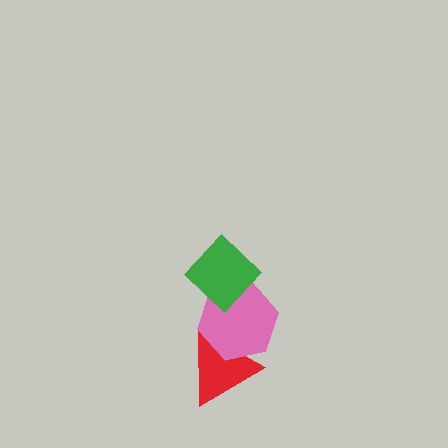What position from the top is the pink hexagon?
The pink hexagon is 2nd from the top.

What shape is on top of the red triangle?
The pink hexagon is on top of the red triangle.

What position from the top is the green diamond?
The green diamond is 1st from the top.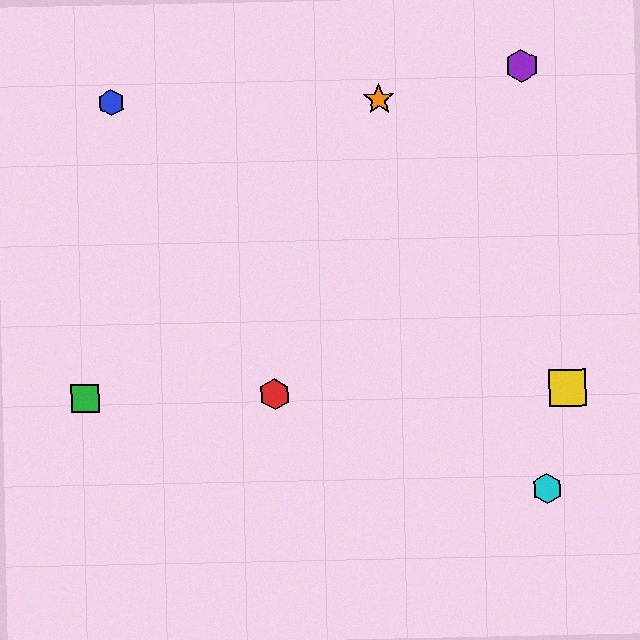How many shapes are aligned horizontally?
3 shapes (the red hexagon, the green square, the yellow square) are aligned horizontally.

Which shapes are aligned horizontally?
The red hexagon, the green square, the yellow square are aligned horizontally.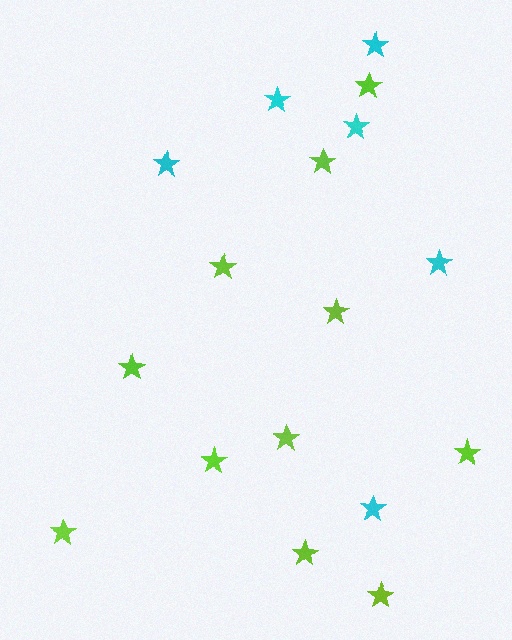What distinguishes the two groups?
There are 2 groups: one group of cyan stars (6) and one group of lime stars (11).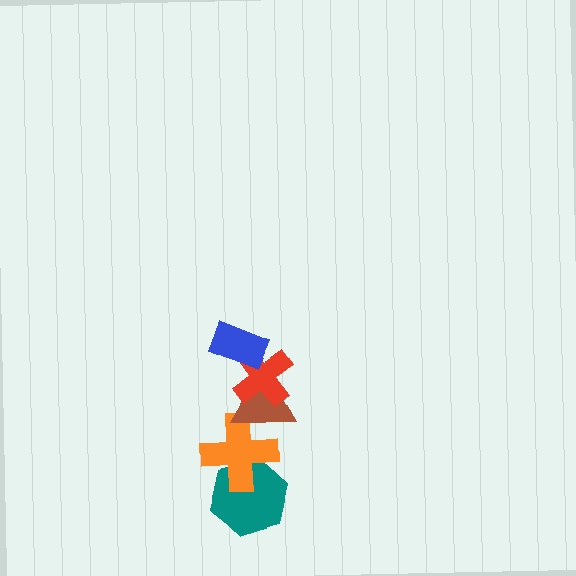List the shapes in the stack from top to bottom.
From top to bottom: the blue rectangle, the red cross, the brown triangle, the orange cross, the teal hexagon.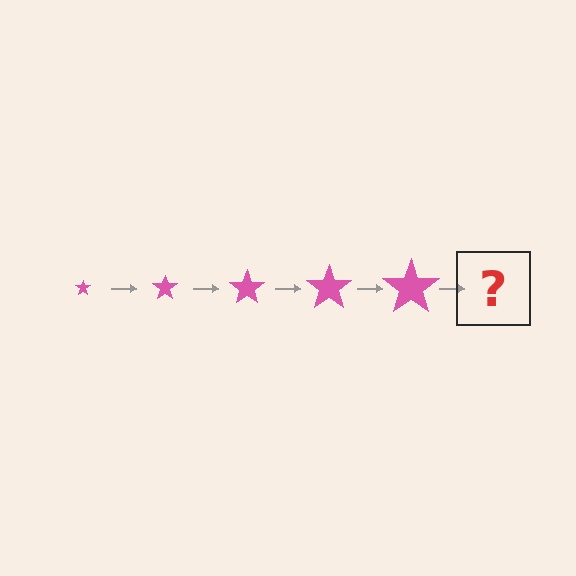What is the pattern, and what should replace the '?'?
The pattern is that the star gets progressively larger each step. The '?' should be a pink star, larger than the previous one.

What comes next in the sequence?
The next element should be a pink star, larger than the previous one.